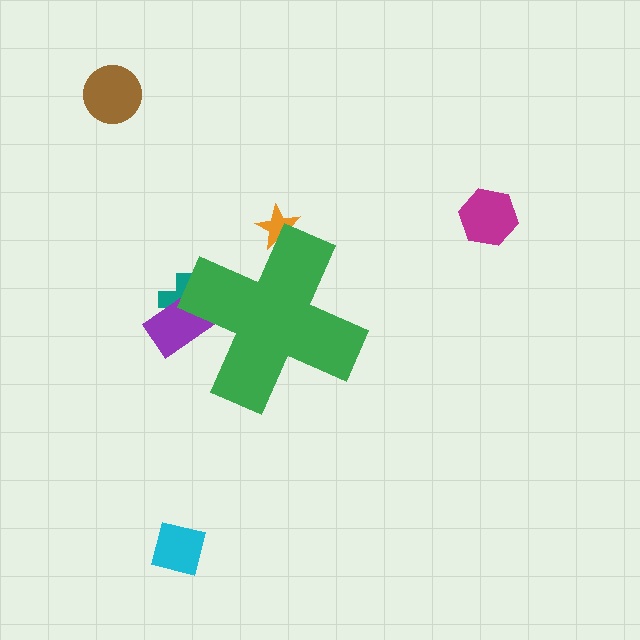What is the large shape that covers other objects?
A green cross.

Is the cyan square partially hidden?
No, the cyan square is fully visible.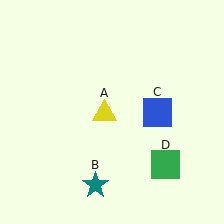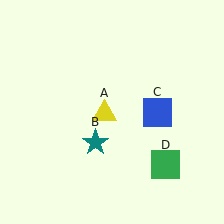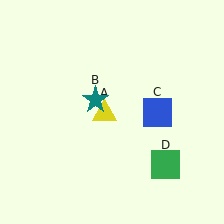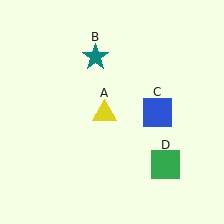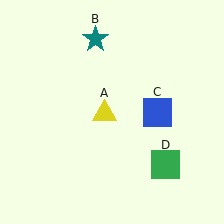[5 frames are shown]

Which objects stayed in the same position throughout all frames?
Yellow triangle (object A) and blue square (object C) and green square (object D) remained stationary.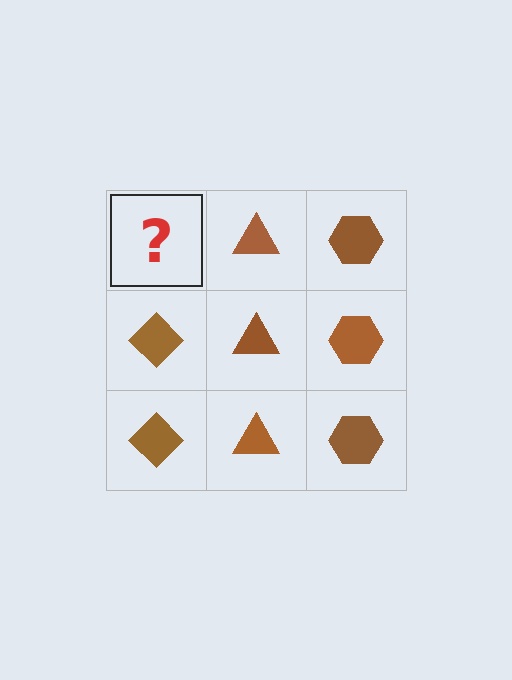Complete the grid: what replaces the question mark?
The question mark should be replaced with a brown diamond.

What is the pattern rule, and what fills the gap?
The rule is that each column has a consistent shape. The gap should be filled with a brown diamond.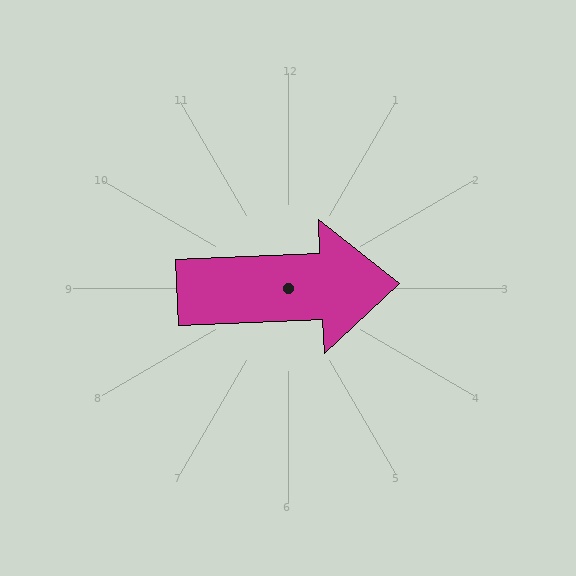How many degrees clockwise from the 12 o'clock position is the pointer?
Approximately 88 degrees.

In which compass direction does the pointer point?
East.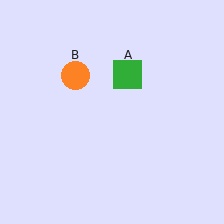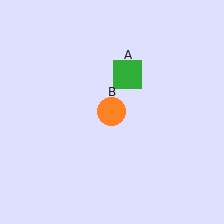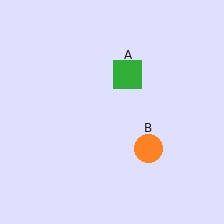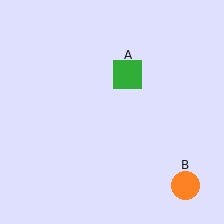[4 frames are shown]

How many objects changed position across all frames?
1 object changed position: orange circle (object B).